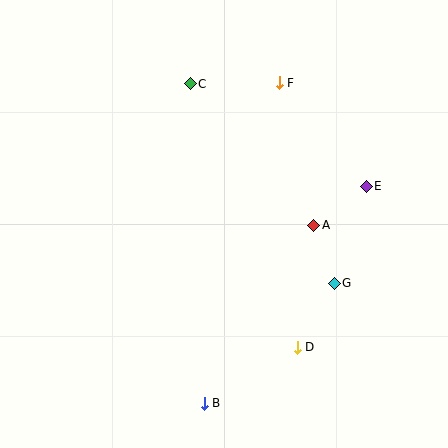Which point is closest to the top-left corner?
Point C is closest to the top-left corner.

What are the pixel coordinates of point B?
Point B is at (204, 403).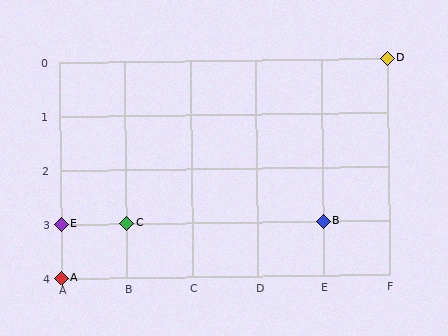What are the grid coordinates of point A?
Point A is at grid coordinates (A, 4).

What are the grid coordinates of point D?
Point D is at grid coordinates (F, 0).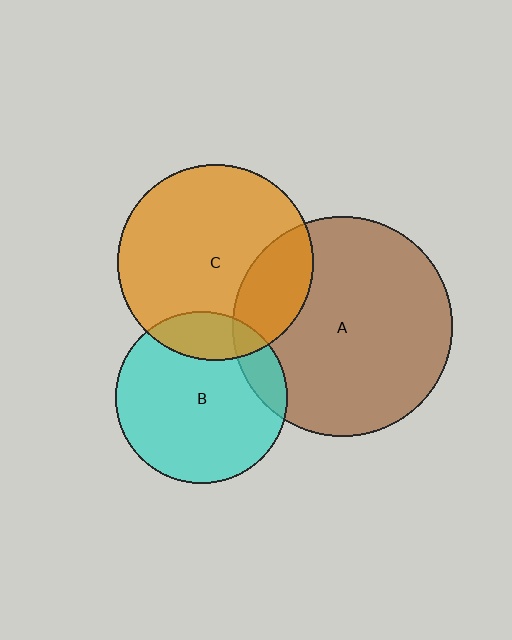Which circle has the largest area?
Circle A (brown).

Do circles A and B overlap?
Yes.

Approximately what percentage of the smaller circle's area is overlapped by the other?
Approximately 15%.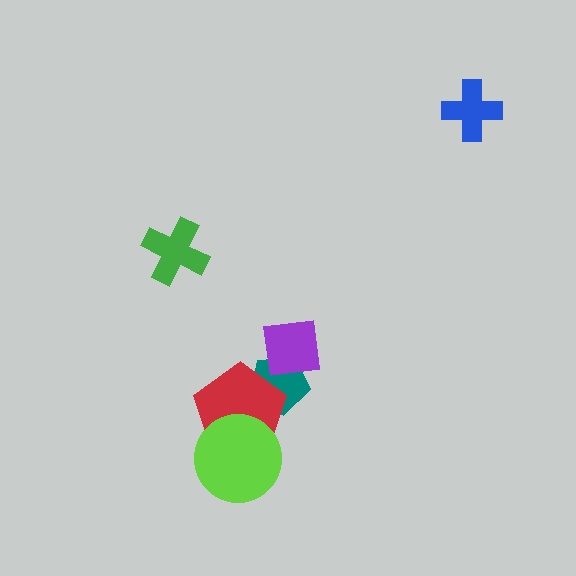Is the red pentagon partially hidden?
Yes, it is partially covered by another shape.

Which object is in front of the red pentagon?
The lime circle is in front of the red pentagon.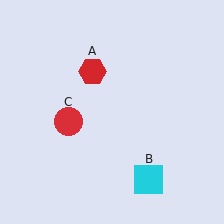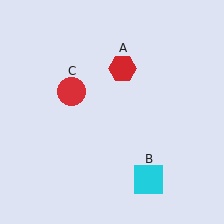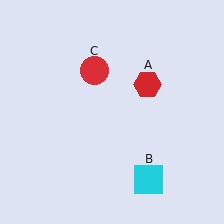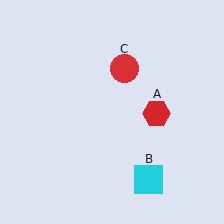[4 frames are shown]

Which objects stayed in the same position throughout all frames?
Cyan square (object B) remained stationary.